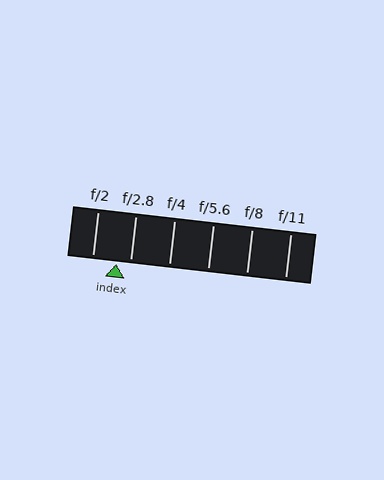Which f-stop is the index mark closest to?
The index mark is closest to f/2.8.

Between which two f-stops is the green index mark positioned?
The index mark is between f/2 and f/2.8.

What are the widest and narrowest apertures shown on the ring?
The widest aperture shown is f/2 and the narrowest is f/11.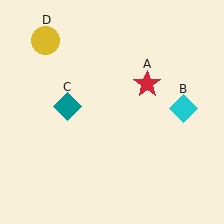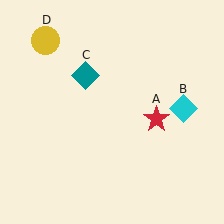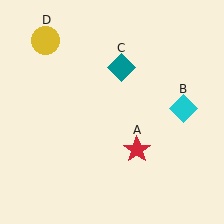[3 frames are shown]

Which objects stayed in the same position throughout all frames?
Cyan diamond (object B) and yellow circle (object D) remained stationary.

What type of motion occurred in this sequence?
The red star (object A), teal diamond (object C) rotated clockwise around the center of the scene.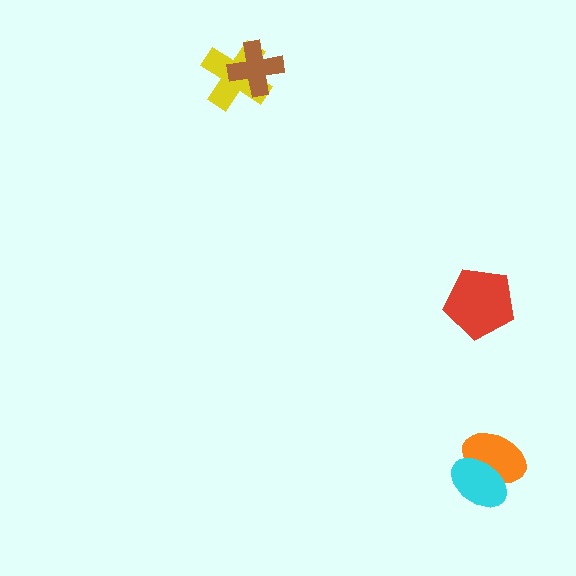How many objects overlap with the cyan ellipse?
1 object overlaps with the cyan ellipse.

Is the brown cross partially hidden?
No, no other shape covers it.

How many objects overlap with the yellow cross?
1 object overlaps with the yellow cross.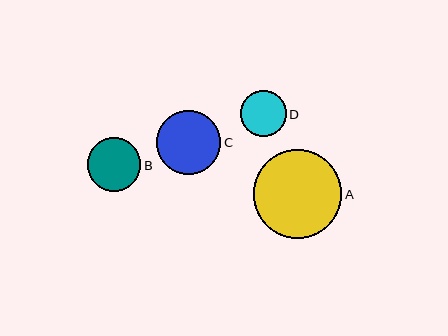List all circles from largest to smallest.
From largest to smallest: A, C, B, D.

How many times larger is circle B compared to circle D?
Circle B is approximately 1.2 times the size of circle D.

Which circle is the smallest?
Circle D is the smallest with a size of approximately 45 pixels.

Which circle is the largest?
Circle A is the largest with a size of approximately 89 pixels.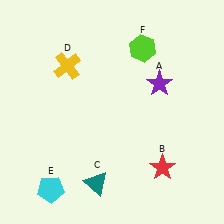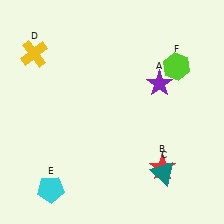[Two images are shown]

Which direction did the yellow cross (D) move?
The yellow cross (D) moved left.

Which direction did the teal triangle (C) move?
The teal triangle (C) moved right.